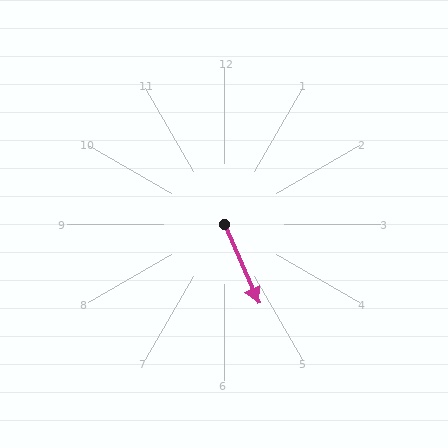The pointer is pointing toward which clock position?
Roughly 5 o'clock.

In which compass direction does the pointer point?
Southeast.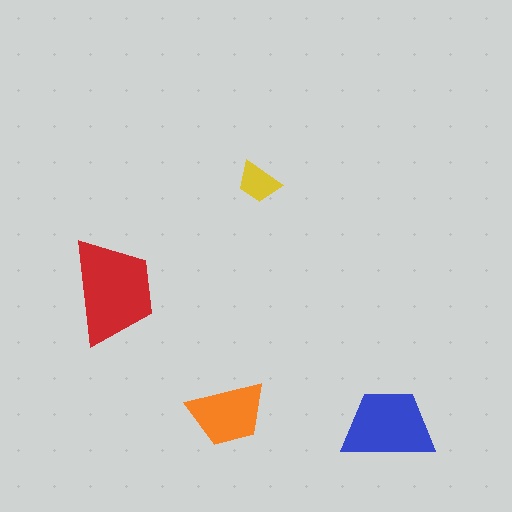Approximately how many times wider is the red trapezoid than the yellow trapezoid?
About 2.5 times wider.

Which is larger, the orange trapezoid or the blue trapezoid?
The blue one.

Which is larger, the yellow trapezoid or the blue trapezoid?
The blue one.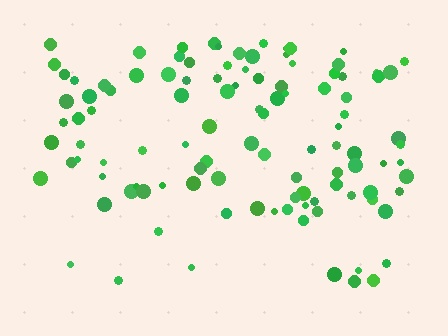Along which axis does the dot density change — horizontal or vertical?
Vertical.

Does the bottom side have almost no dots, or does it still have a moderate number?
Still a moderate number, just noticeably fewer than the top.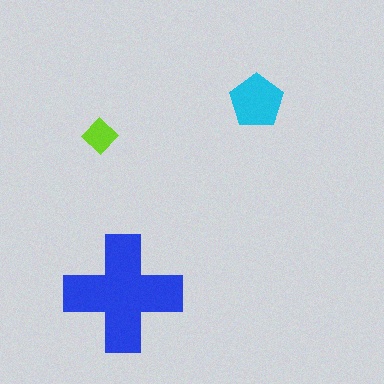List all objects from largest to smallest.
The blue cross, the cyan pentagon, the lime diamond.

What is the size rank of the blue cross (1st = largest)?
1st.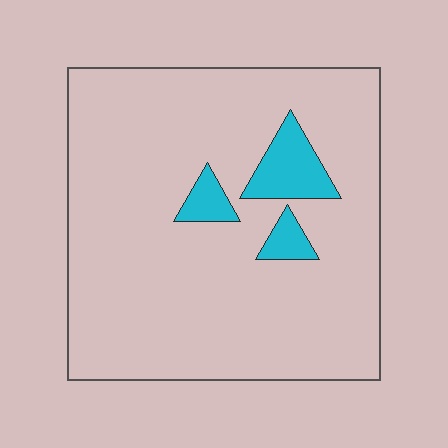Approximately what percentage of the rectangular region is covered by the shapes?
Approximately 10%.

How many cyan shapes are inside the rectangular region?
3.